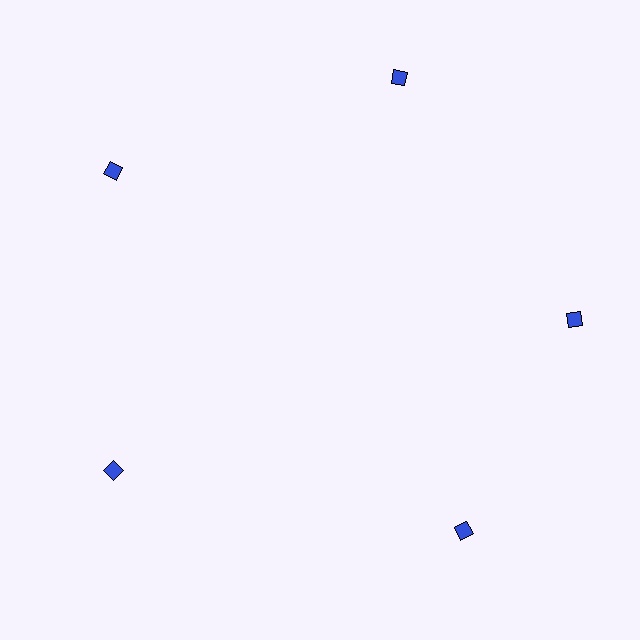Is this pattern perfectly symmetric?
No. The 5 blue diamonds are arranged in a ring, but one element near the 5 o'clock position is rotated out of alignment along the ring, breaking the 5-fold rotational symmetry.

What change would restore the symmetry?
The symmetry would be restored by rotating it back into even spacing with its neighbors so that all 5 diamonds sit at equal angles and equal distance from the center.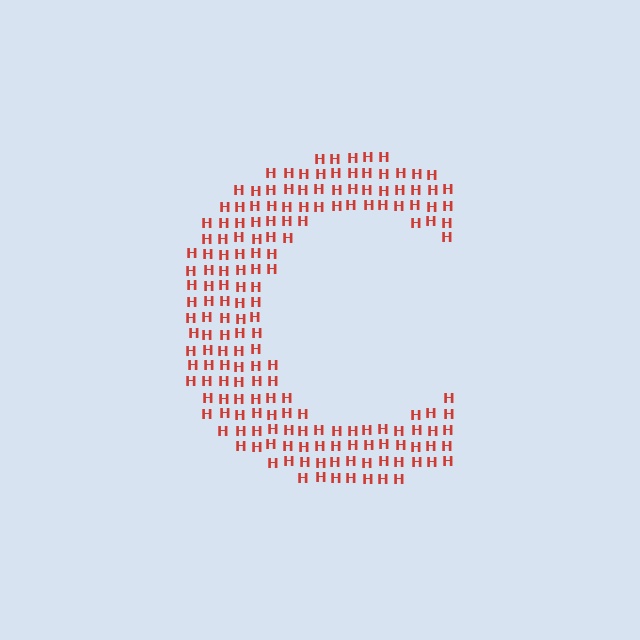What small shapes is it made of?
It is made of small letter H's.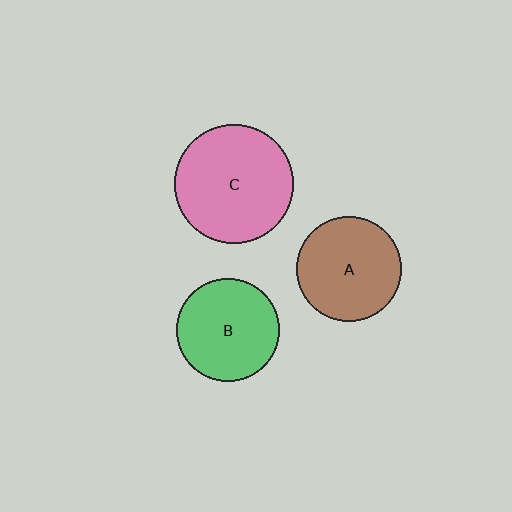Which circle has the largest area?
Circle C (pink).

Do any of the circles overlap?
No, none of the circles overlap.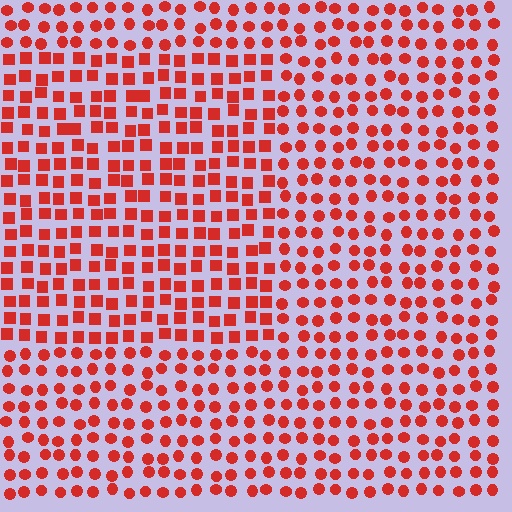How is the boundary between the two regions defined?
The boundary is defined by a change in element shape: squares inside vs. circles outside. All elements share the same color and spacing.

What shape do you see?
I see a rectangle.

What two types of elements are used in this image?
The image uses squares inside the rectangle region and circles outside it.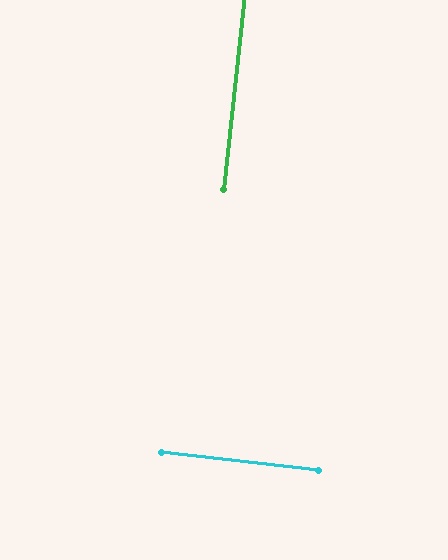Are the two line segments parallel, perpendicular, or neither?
Perpendicular — they meet at approximately 89°.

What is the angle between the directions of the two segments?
Approximately 89 degrees.